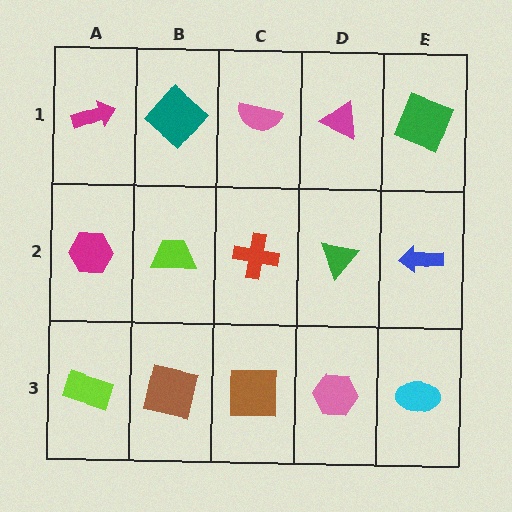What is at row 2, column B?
A lime trapezoid.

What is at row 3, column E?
A cyan ellipse.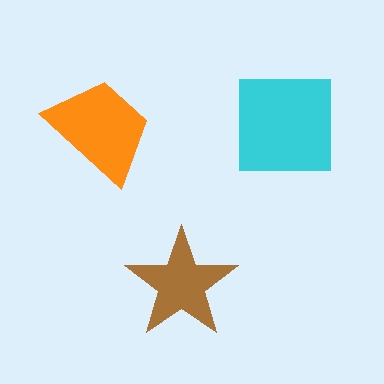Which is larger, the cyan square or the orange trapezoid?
The cyan square.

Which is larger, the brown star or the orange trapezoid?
The orange trapezoid.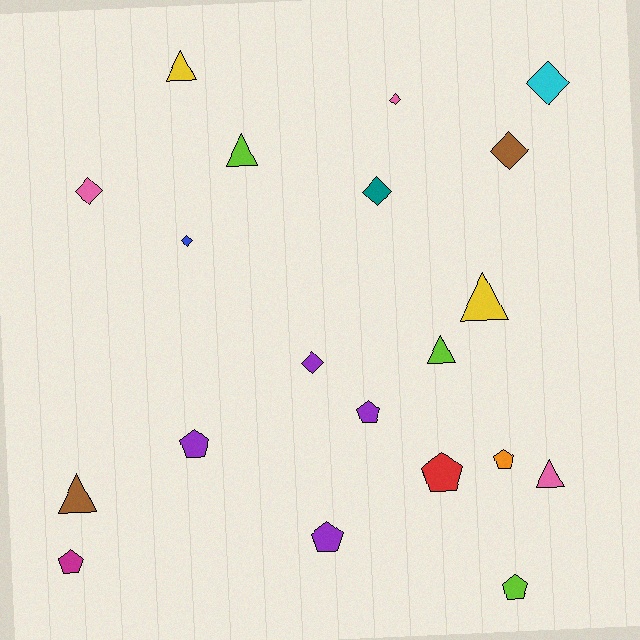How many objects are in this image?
There are 20 objects.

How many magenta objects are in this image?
There is 1 magenta object.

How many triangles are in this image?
There are 6 triangles.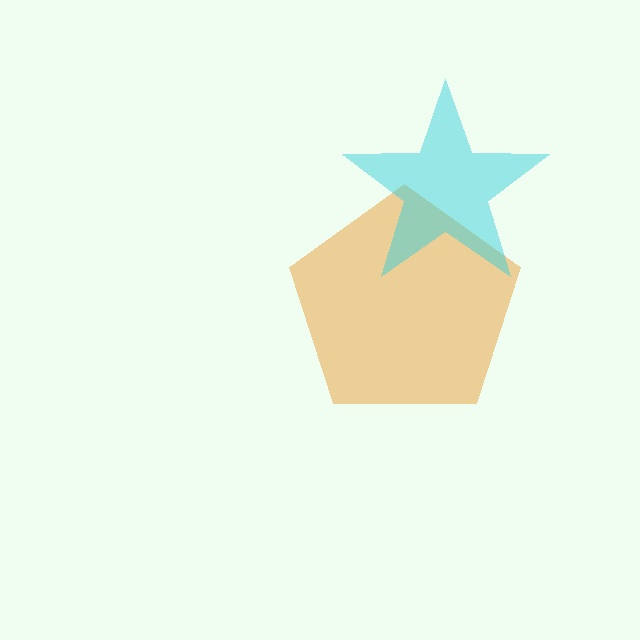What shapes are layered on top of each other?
The layered shapes are: an orange pentagon, a cyan star.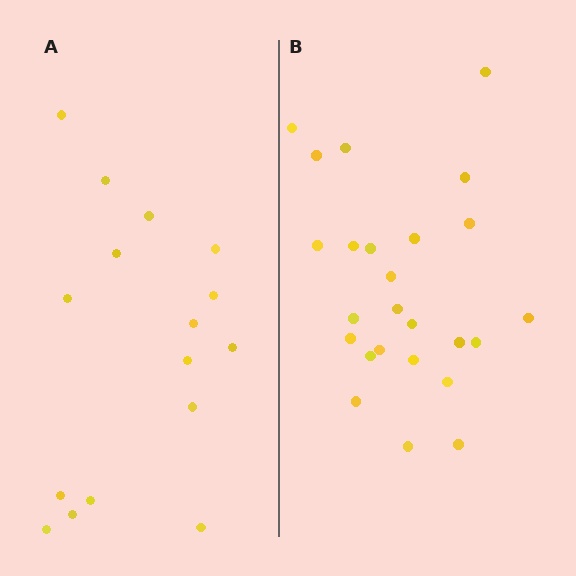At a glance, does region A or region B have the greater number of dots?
Region B (the right region) has more dots.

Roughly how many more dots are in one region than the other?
Region B has roughly 8 or so more dots than region A.